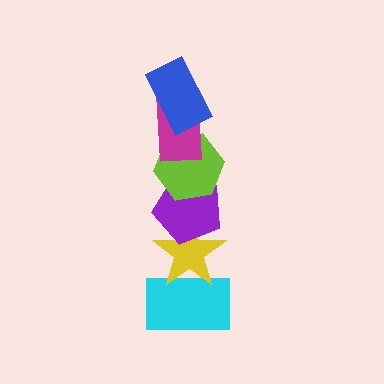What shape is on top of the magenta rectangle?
The blue rectangle is on top of the magenta rectangle.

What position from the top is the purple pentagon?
The purple pentagon is 4th from the top.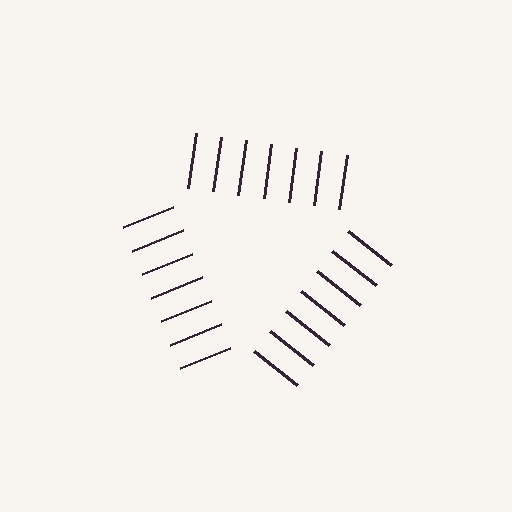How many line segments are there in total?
21 — 7 along each of the 3 edges.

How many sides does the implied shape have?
3 sides — the line-ends trace a triangle.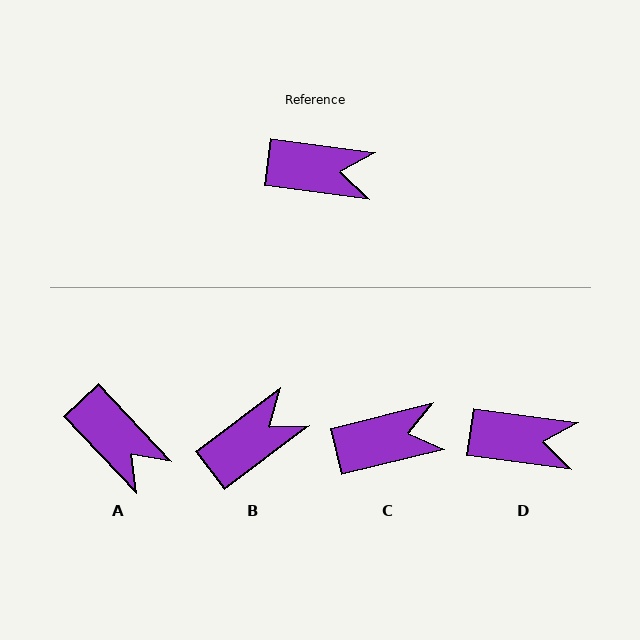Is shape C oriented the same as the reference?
No, it is off by about 22 degrees.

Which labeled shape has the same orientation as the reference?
D.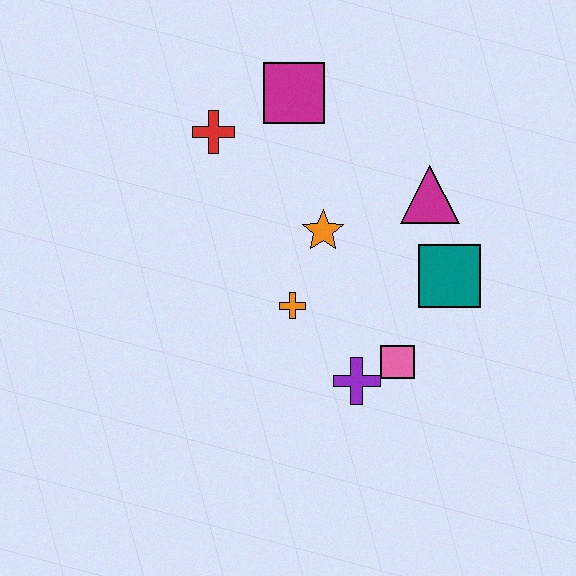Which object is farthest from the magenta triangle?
The red cross is farthest from the magenta triangle.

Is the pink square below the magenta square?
Yes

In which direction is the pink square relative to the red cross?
The pink square is below the red cross.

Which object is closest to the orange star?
The orange cross is closest to the orange star.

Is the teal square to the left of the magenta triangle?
No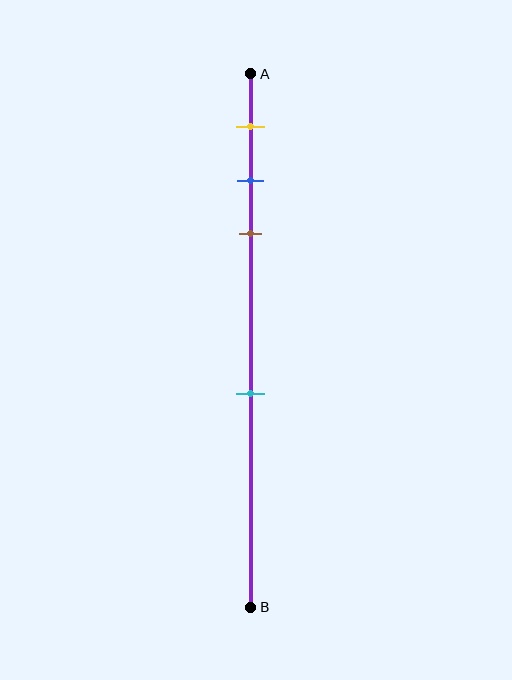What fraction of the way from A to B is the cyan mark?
The cyan mark is approximately 60% (0.6) of the way from A to B.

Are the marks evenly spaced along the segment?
No, the marks are not evenly spaced.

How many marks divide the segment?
There are 4 marks dividing the segment.